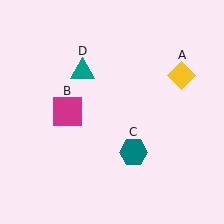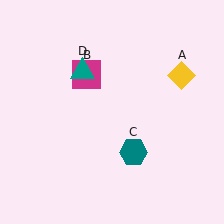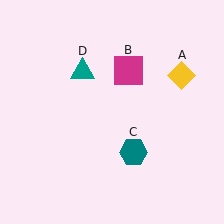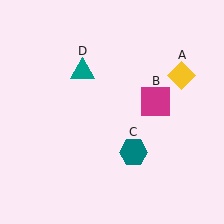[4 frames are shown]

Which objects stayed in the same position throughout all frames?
Yellow diamond (object A) and teal hexagon (object C) and teal triangle (object D) remained stationary.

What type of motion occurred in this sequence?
The magenta square (object B) rotated clockwise around the center of the scene.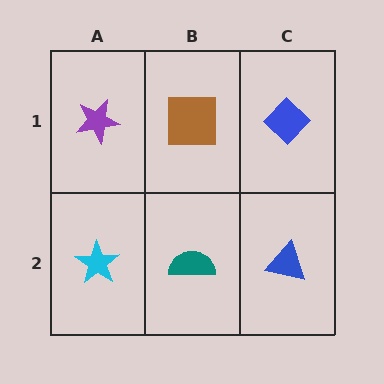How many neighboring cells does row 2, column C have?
2.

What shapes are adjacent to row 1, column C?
A blue triangle (row 2, column C), a brown square (row 1, column B).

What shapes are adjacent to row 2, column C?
A blue diamond (row 1, column C), a teal semicircle (row 2, column B).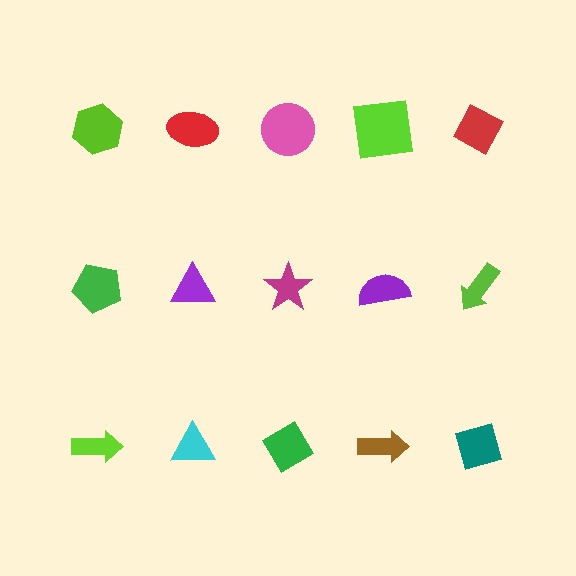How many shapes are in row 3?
5 shapes.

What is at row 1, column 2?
A red ellipse.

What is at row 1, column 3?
A pink circle.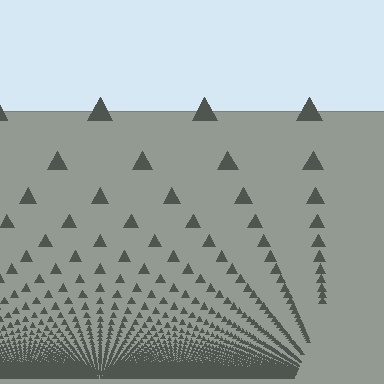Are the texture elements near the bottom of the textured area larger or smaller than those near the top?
Smaller. The gradient is inverted — elements near the bottom are smaller and denser.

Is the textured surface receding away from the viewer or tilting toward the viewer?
The surface appears to tilt toward the viewer. Texture elements get larger and sparser toward the top.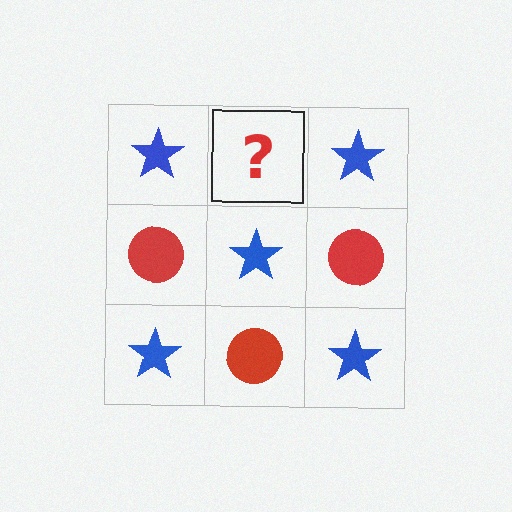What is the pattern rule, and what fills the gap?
The rule is that it alternates blue star and red circle in a checkerboard pattern. The gap should be filled with a red circle.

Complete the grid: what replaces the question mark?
The question mark should be replaced with a red circle.